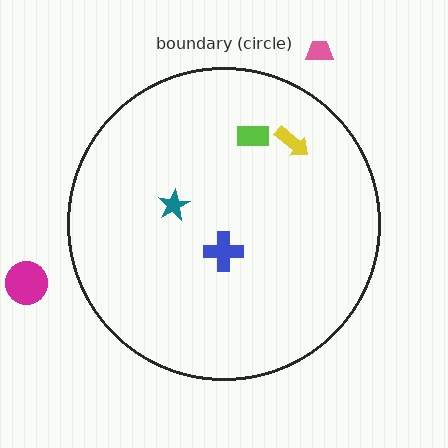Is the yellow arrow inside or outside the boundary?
Inside.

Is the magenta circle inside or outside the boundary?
Outside.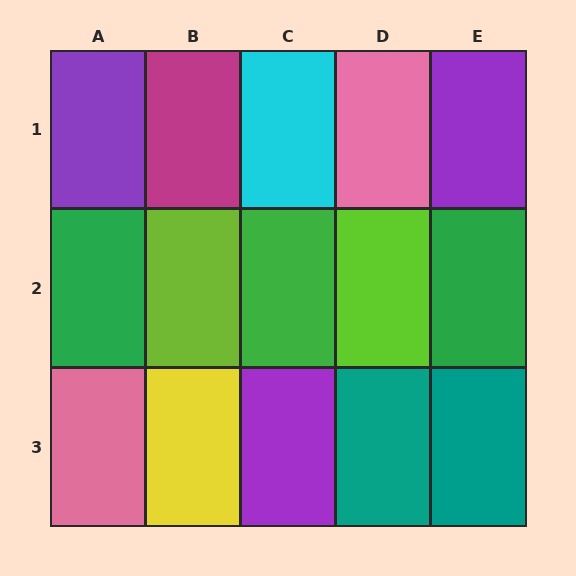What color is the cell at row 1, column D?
Pink.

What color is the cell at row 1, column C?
Cyan.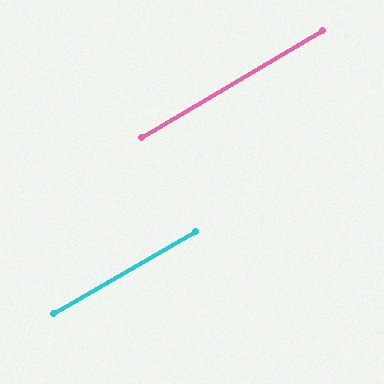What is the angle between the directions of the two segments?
Approximately 1 degree.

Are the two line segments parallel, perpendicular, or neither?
Parallel — their directions differ by only 0.9°.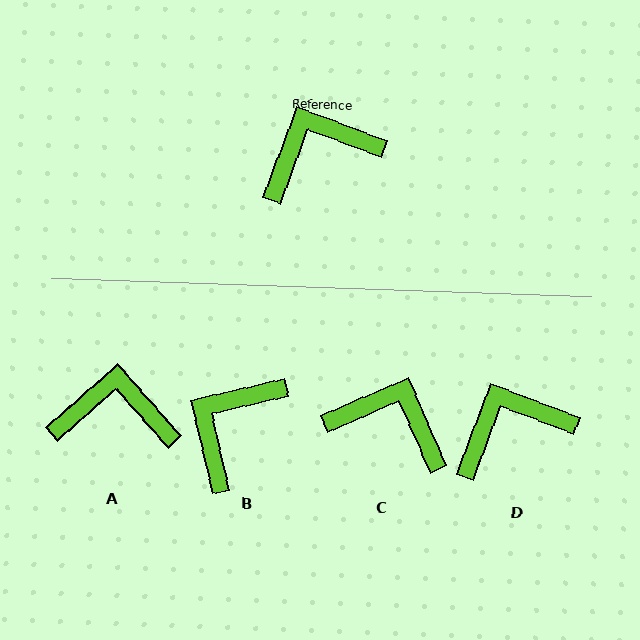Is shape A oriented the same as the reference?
No, it is off by about 28 degrees.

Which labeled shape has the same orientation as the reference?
D.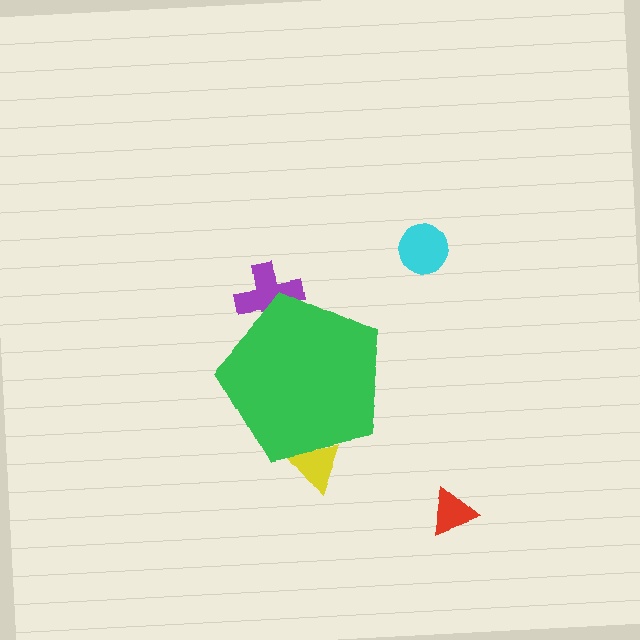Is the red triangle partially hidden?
No, the red triangle is fully visible.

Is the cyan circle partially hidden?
No, the cyan circle is fully visible.